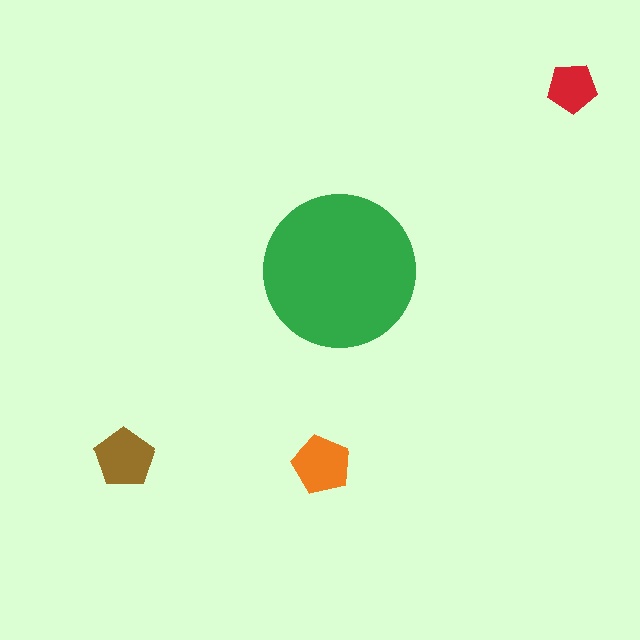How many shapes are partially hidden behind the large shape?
0 shapes are partially hidden.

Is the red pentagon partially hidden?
No, the red pentagon is fully visible.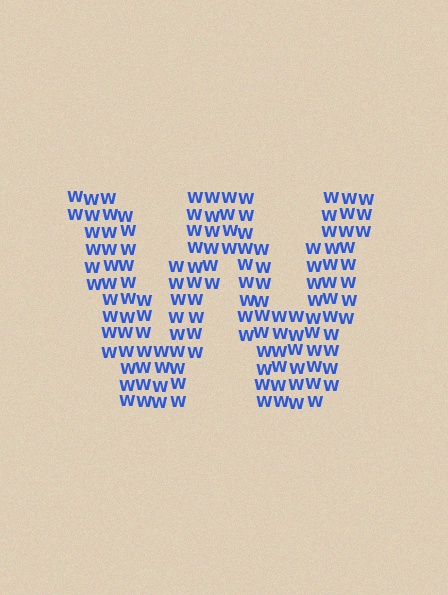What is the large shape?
The large shape is the letter W.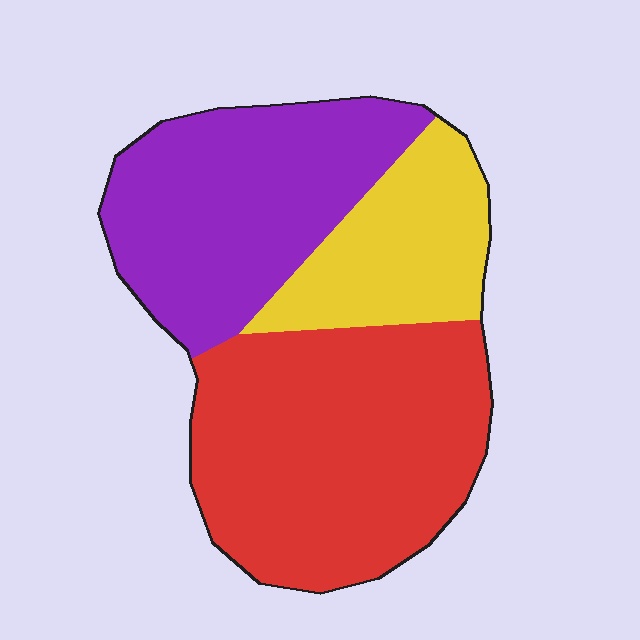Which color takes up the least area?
Yellow, at roughly 20%.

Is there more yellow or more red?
Red.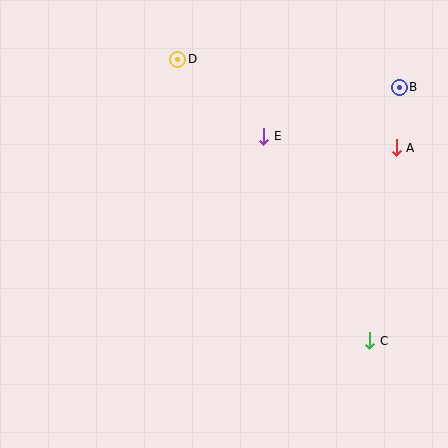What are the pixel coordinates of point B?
Point B is at (399, 87).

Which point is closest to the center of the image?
Point E at (264, 136) is closest to the center.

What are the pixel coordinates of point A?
Point A is at (396, 148).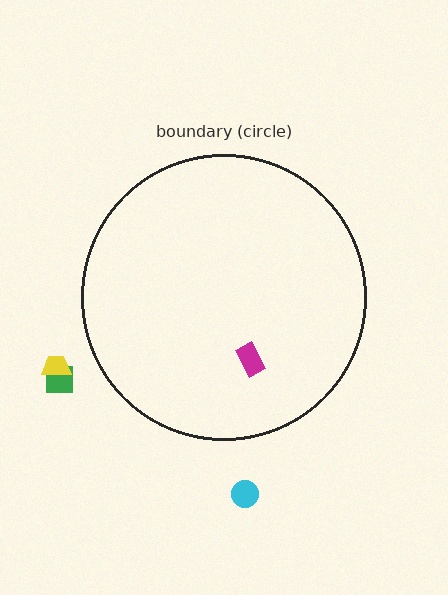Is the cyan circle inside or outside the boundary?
Outside.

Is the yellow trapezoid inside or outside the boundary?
Outside.